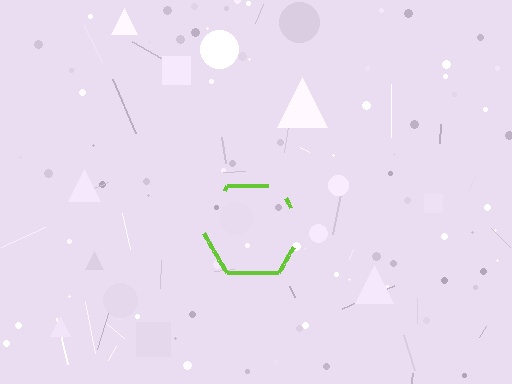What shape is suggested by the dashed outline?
The dashed outline suggests a hexagon.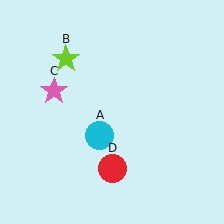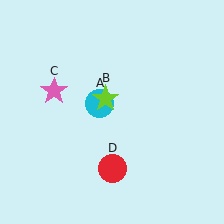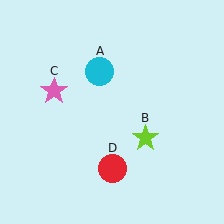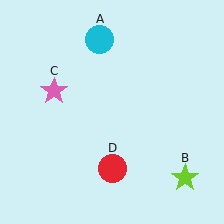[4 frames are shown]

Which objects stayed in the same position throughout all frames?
Pink star (object C) and red circle (object D) remained stationary.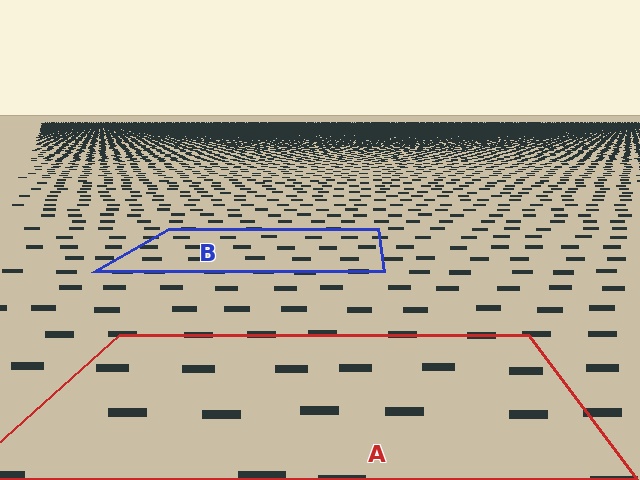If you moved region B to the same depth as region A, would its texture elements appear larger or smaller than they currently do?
They would appear larger. At a closer depth, the same texture elements are projected at a bigger on-screen size.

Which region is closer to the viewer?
Region A is closer. The texture elements there are larger and more spread out.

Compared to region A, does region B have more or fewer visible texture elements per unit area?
Region B has more texture elements per unit area — they are packed more densely because it is farther away.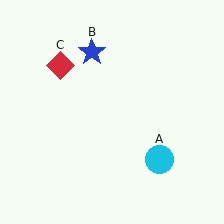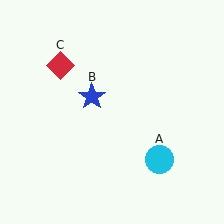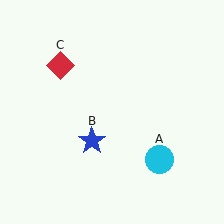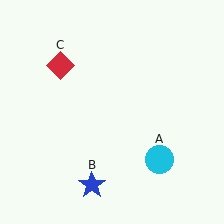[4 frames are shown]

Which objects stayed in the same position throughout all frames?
Cyan circle (object A) and red diamond (object C) remained stationary.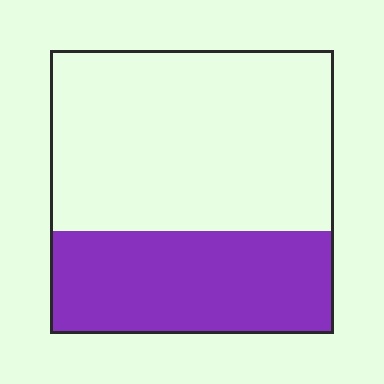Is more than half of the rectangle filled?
No.